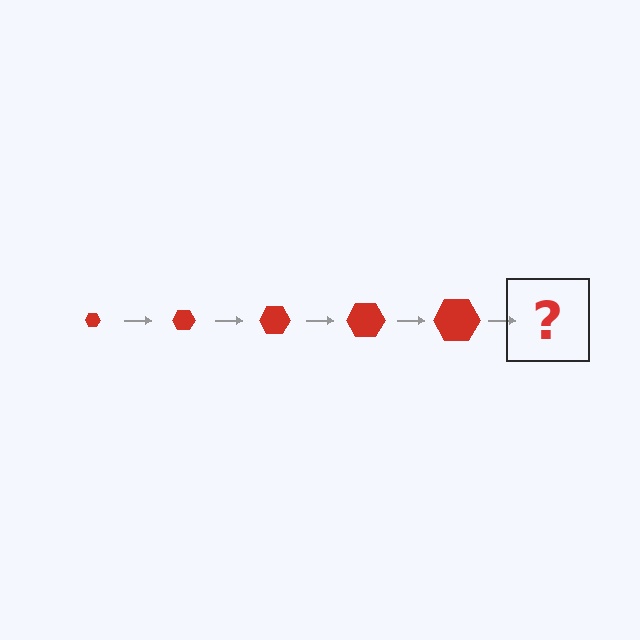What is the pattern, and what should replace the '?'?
The pattern is that the hexagon gets progressively larger each step. The '?' should be a red hexagon, larger than the previous one.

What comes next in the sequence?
The next element should be a red hexagon, larger than the previous one.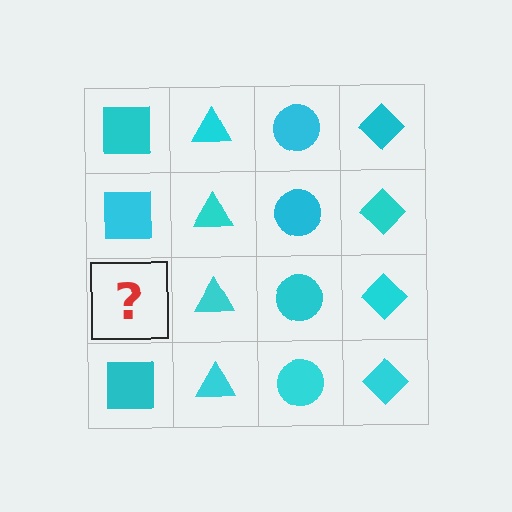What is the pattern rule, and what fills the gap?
The rule is that each column has a consistent shape. The gap should be filled with a cyan square.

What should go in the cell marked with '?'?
The missing cell should contain a cyan square.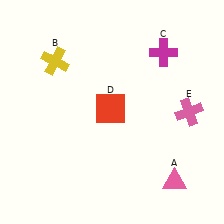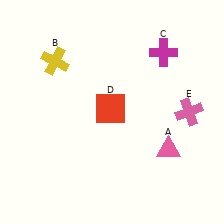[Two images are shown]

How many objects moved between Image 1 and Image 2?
1 object moved between the two images.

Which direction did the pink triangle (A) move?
The pink triangle (A) moved up.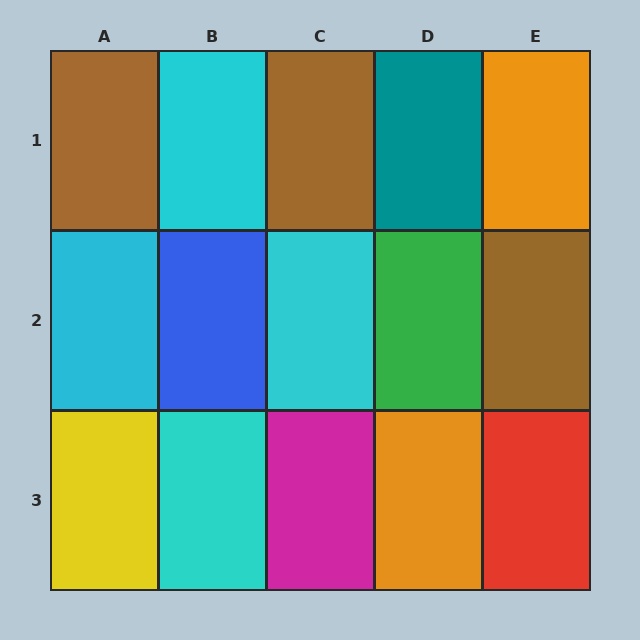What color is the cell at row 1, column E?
Orange.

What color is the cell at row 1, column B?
Cyan.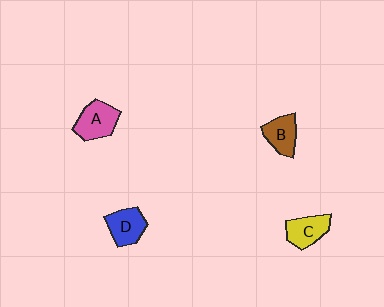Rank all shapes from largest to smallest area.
From largest to smallest: A (pink), D (blue), C (yellow), B (brown).